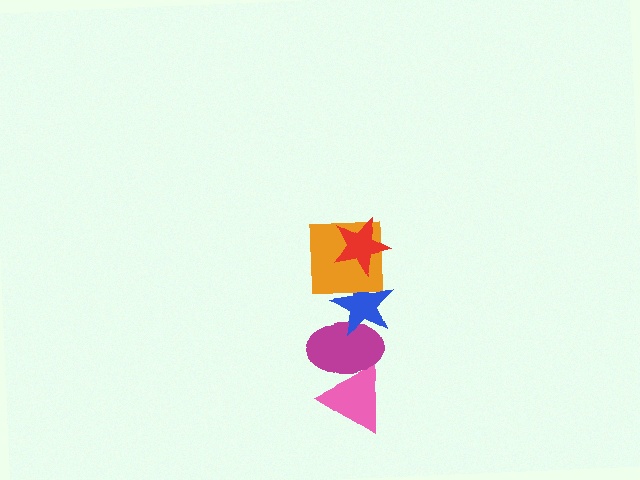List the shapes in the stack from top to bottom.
From top to bottom: the red star, the orange square, the blue star, the magenta ellipse, the pink triangle.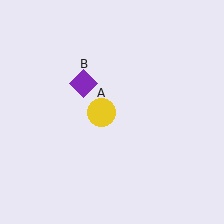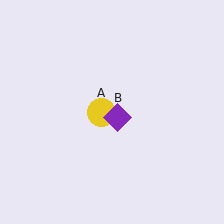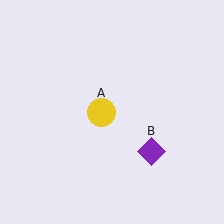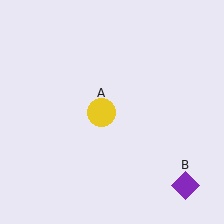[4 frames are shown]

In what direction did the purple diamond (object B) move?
The purple diamond (object B) moved down and to the right.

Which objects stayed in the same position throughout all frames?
Yellow circle (object A) remained stationary.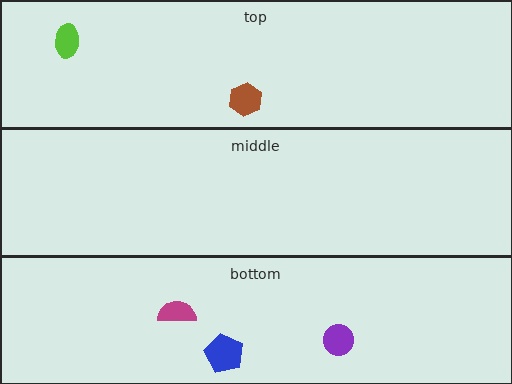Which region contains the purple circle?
The bottom region.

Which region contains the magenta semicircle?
The bottom region.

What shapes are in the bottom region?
The purple circle, the magenta semicircle, the blue pentagon.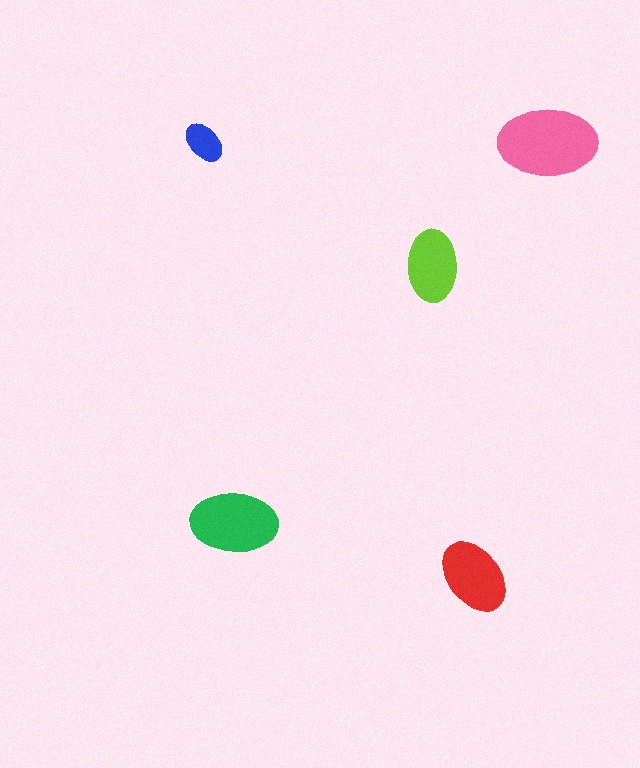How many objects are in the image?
There are 5 objects in the image.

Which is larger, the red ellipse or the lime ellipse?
The red one.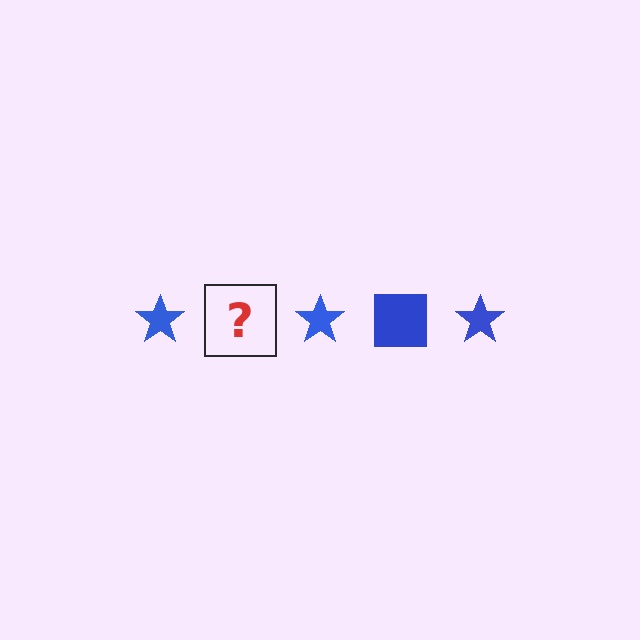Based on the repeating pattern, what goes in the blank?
The blank should be a blue square.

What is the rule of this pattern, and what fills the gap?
The rule is that the pattern cycles through star, square shapes in blue. The gap should be filled with a blue square.